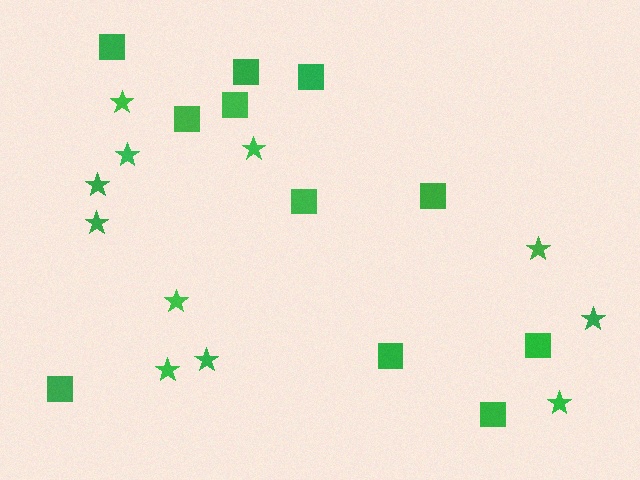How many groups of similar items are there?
There are 2 groups: one group of stars (11) and one group of squares (11).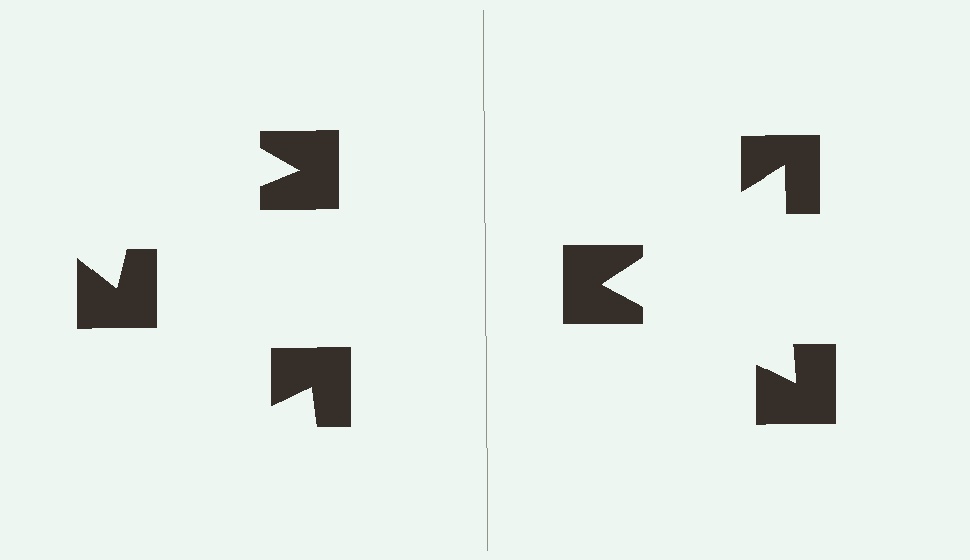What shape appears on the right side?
An illusory triangle.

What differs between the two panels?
The notched squares are positioned identically on both sides; only the wedge orientations differ. On the right they align to a triangle; on the left they are misaligned.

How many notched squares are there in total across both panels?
6 — 3 on each side.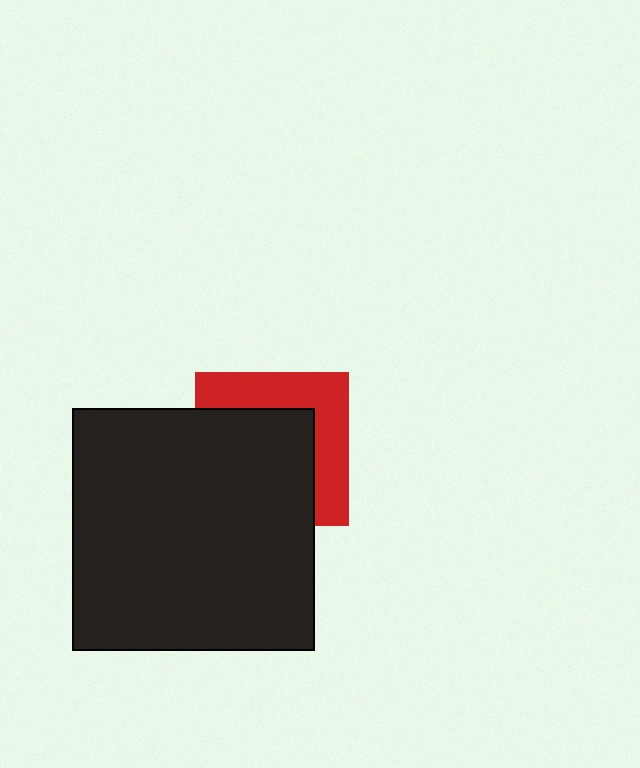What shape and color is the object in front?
The object in front is a black square.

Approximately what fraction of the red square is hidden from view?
Roughly 60% of the red square is hidden behind the black square.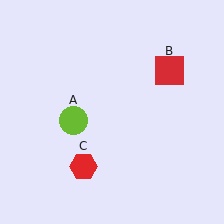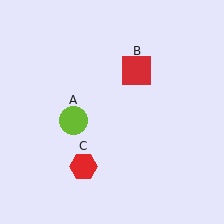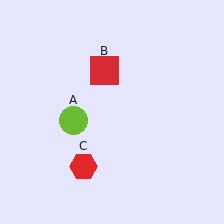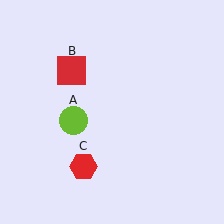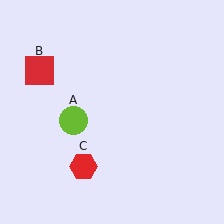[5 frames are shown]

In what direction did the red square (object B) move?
The red square (object B) moved left.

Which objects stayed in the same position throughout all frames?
Lime circle (object A) and red hexagon (object C) remained stationary.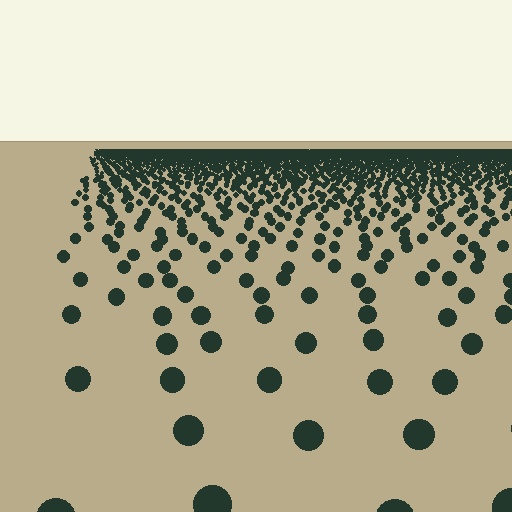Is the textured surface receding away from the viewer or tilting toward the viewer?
The surface is receding away from the viewer. Texture elements get smaller and denser toward the top.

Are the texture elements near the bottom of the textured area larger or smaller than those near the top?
Larger. Near the bottom, elements are closer to the viewer and appear at a bigger on-screen size.